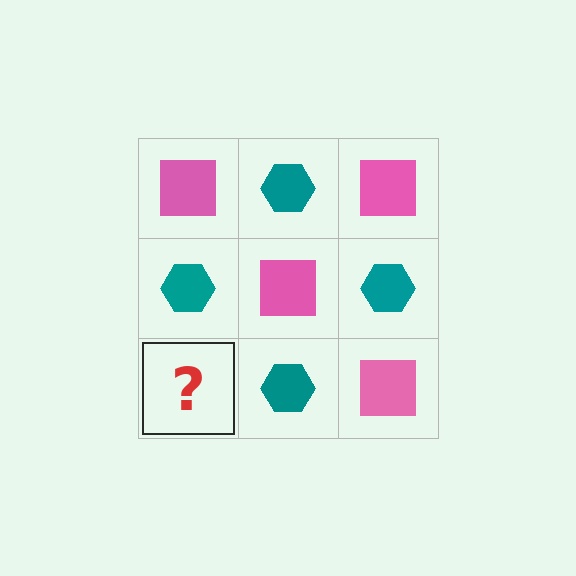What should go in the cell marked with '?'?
The missing cell should contain a pink square.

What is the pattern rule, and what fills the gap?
The rule is that it alternates pink square and teal hexagon in a checkerboard pattern. The gap should be filled with a pink square.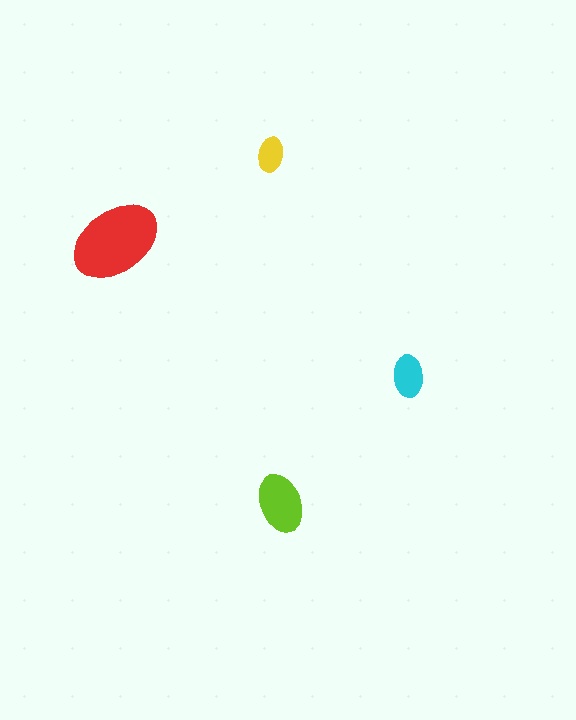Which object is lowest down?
The lime ellipse is bottommost.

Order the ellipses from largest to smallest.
the red one, the lime one, the cyan one, the yellow one.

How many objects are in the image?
There are 4 objects in the image.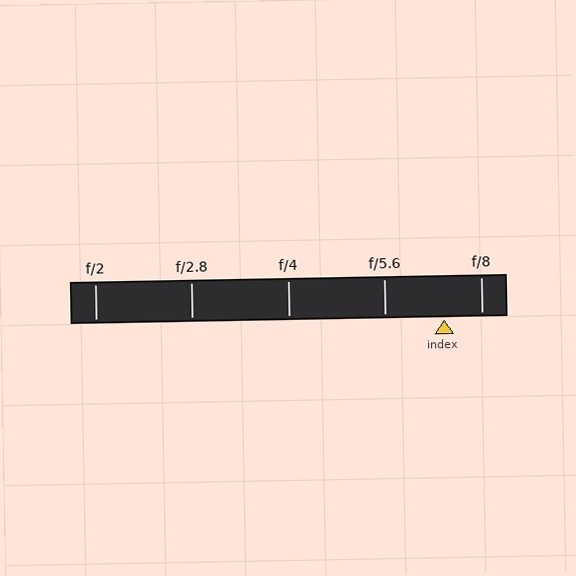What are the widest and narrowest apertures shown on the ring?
The widest aperture shown is f/2 and the narrowest is f/8.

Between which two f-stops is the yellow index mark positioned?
The index mark is between f/5.6 and f/8.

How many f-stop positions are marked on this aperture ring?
There are 5 f-stop positions marked.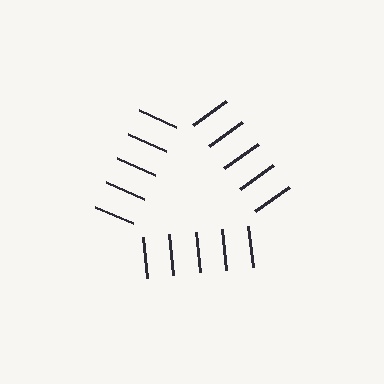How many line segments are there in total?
15 — 5 along each of the 3 edges.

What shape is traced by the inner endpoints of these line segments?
An illusory triangle — the line segments terminate on its edges but no continuous stroke is drawn.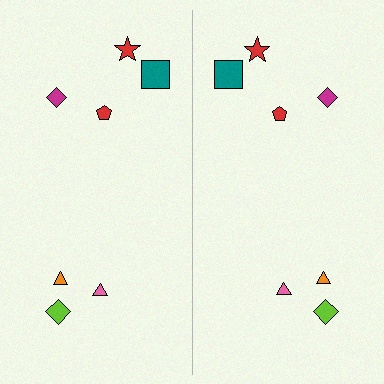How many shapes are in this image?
There are 14 shapes in this image.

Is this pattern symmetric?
Yes, this pattern has bilateral (reflection) symmetry.